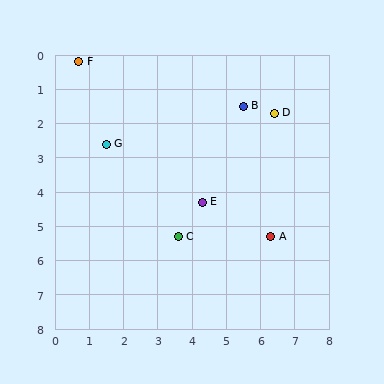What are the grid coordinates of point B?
Point B is at approximately (5.5, 1.5).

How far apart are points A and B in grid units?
Points A and B are about 3.9 grid units apart.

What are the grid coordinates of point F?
Point F is at approximately (0.7, 0.2).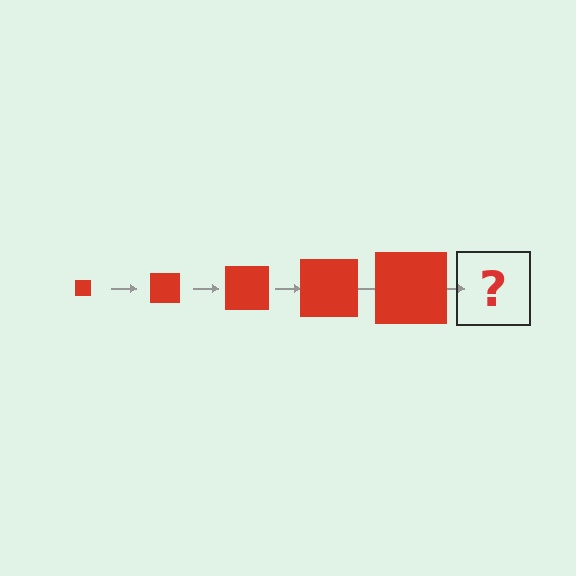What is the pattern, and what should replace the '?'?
The pattern is that the square gets progressively larger each step. The '?' should be a red square, larger than the previous one.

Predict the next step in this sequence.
The next step is a red square, larger than the previous one.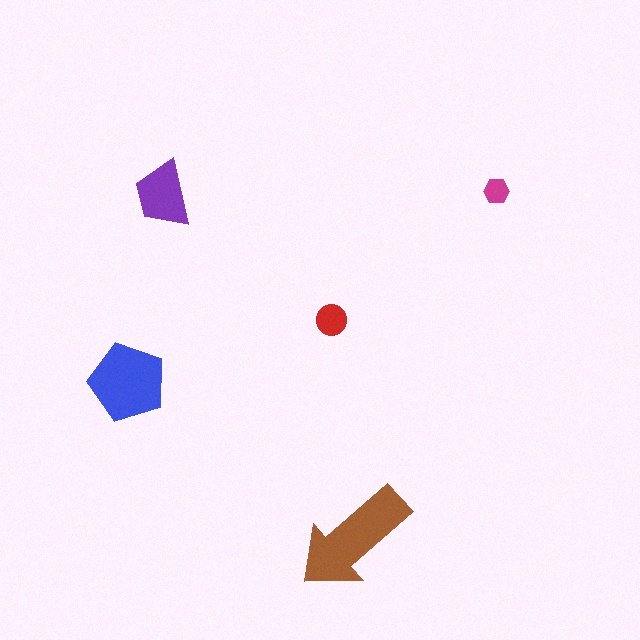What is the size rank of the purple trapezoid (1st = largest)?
3rd.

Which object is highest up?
The magenta hexagon is topmost.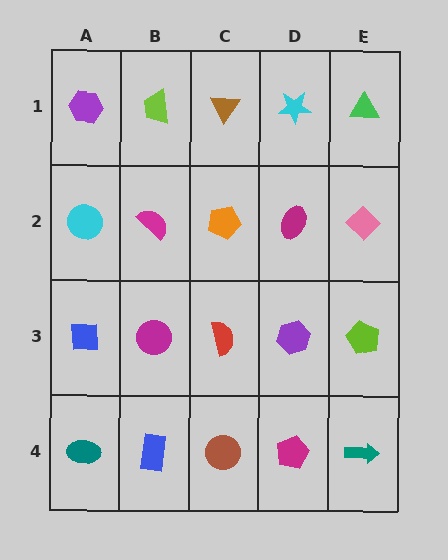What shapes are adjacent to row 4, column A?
A blue square (row 3, column A), a blue rectangle (row 4, column B).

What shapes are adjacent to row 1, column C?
An orange pentagon (row 2, column C), a lime trapezoid (row 1, column B), a cyan star (row 1, column D).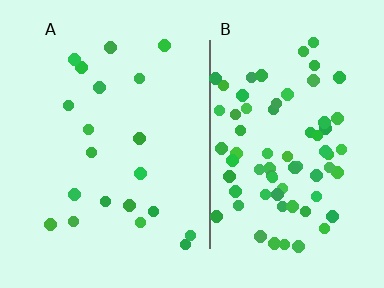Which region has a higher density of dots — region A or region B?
B (the right).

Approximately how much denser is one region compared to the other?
Approximately 3.6× — region B over region A.